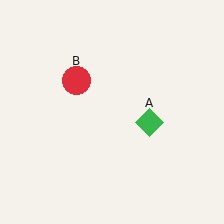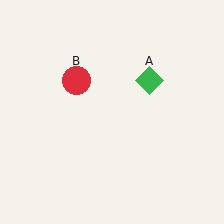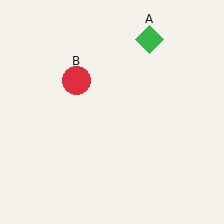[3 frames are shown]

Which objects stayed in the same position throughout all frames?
Red circle (object B) remained stationary.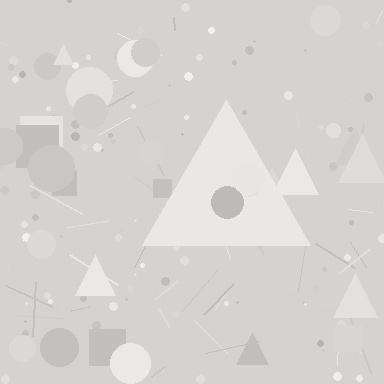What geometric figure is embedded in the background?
A triangle is embedded in the background.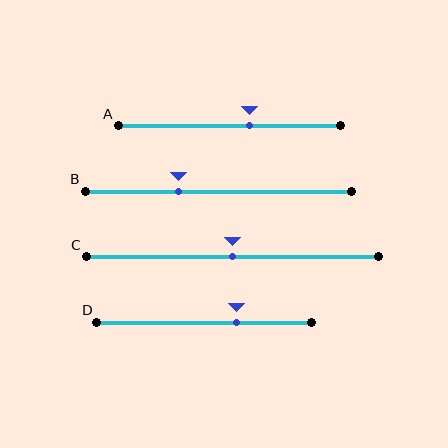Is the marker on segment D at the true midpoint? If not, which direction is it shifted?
No, the marker on segment D is shifted to the right by about 15% of the segment length.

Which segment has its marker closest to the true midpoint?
Segment C has its marker closest to the true midpoint.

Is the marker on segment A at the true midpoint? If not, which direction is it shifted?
No, the marker on segment A is shifted to the right by about 9% of the segment length.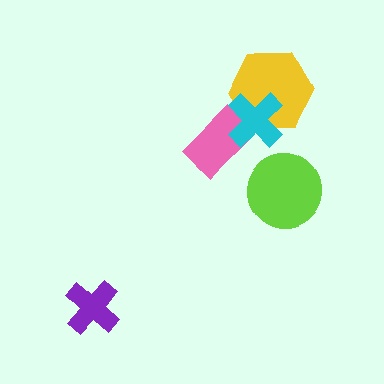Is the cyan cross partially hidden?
No, no other shape covers it.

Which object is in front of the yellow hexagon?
The cyan cross is in front of the yellow hexagon.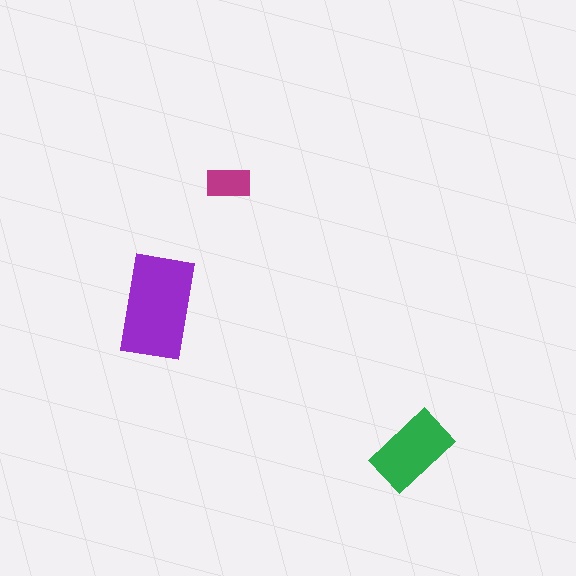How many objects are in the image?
There are 3 objects in the image.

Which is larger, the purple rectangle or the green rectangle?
The purple one.